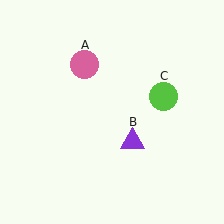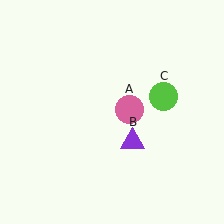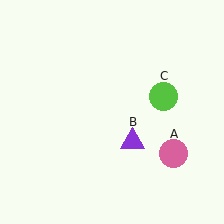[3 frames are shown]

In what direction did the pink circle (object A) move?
The pink circle (object A) moved down and to the right.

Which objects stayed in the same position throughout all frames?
Purple triangle (object B) and lime circle (object C) remained stationary.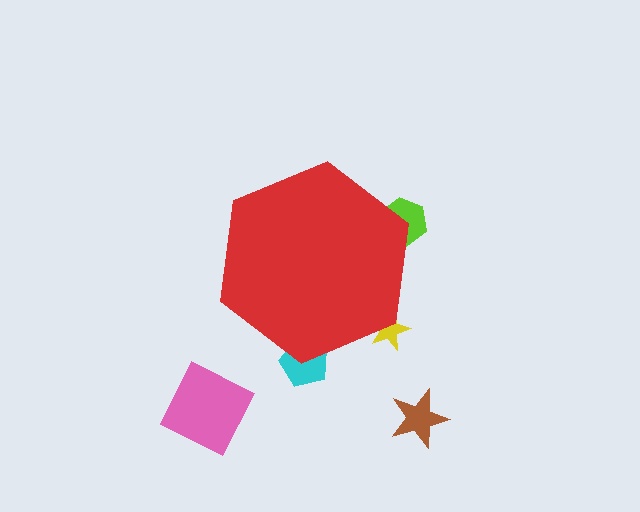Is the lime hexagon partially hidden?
Yes, the lime hexagon is partially hidden behind the red hexagon.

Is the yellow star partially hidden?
Yes, the yellow star is partially hidden behind the red hexagon.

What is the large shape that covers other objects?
A red hexagon.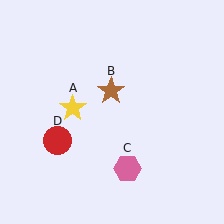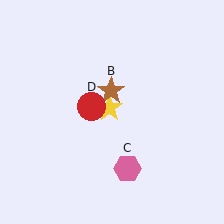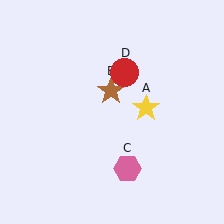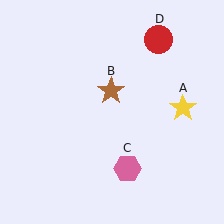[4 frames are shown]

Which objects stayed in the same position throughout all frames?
Brown star (object B) and pink hexagon (object C) remained stationary.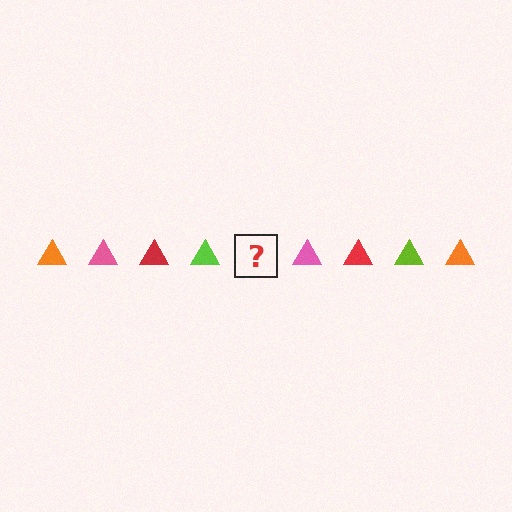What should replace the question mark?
The question mark should be replaced with an orange triangle.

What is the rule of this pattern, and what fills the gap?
The rule is that the pattern cycles through orange, pink, red, lime triangles. The gap should be filled with an orange triangle.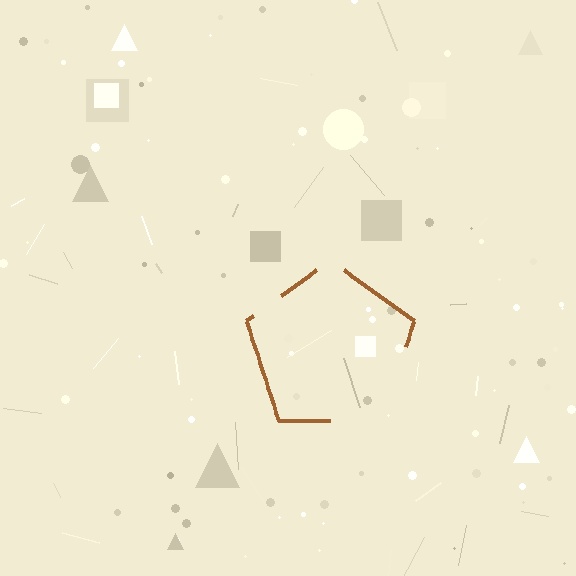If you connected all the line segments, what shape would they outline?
They would outline a pentagon.